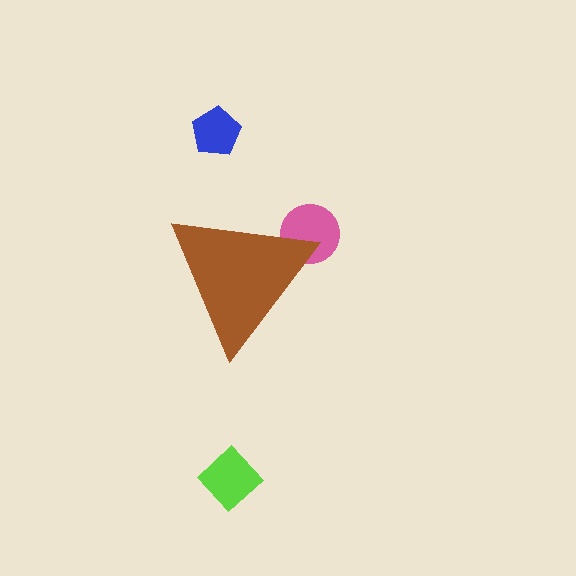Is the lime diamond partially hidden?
No, the lime diamond is fully visible.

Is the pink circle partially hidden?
Yes, the pink circle is partially hidden behind the brown triangle.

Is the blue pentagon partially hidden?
No, the blue pentagon is fully visible.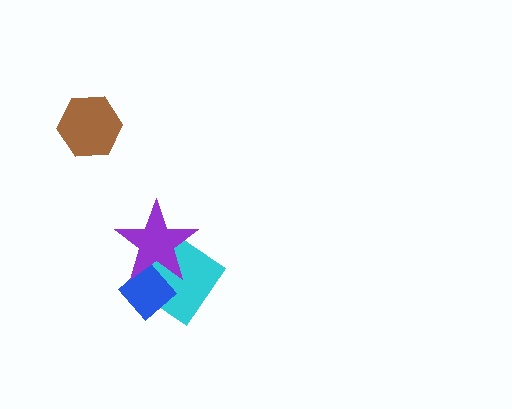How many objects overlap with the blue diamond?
2 objects overlap with the blue diamond.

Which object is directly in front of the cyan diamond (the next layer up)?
The blue diamond is directly in front of the cyan diamond.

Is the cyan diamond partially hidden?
Yes, it is partially covered by another shape.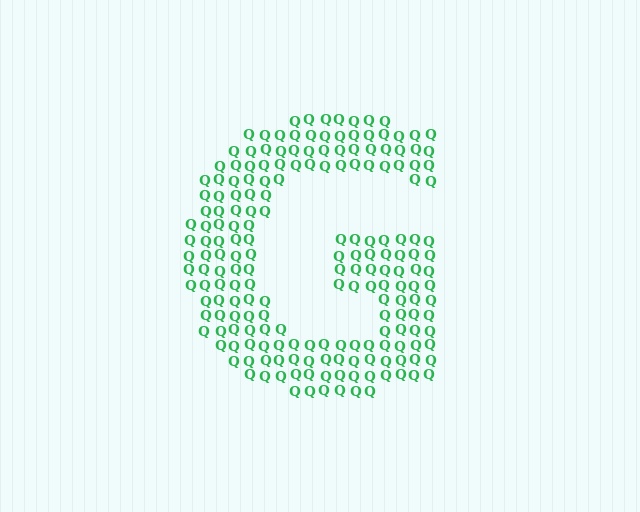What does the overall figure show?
The overall figure shows the letter G.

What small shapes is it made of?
It is made of small letter Q's.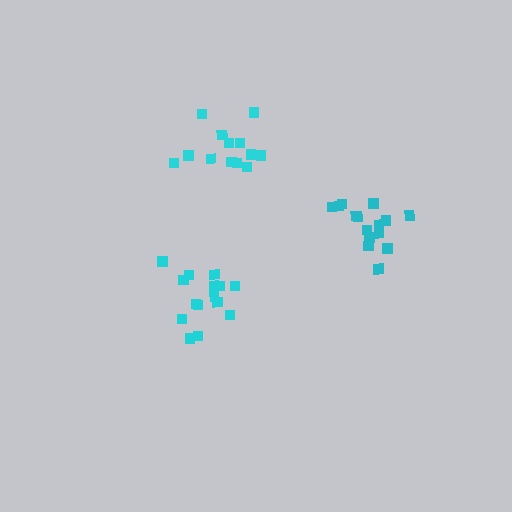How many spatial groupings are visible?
There are 3 spatial groupings.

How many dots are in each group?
Group 1: 15 dots, Group 2: 13 dots, Group 3: 15 dots (43 total).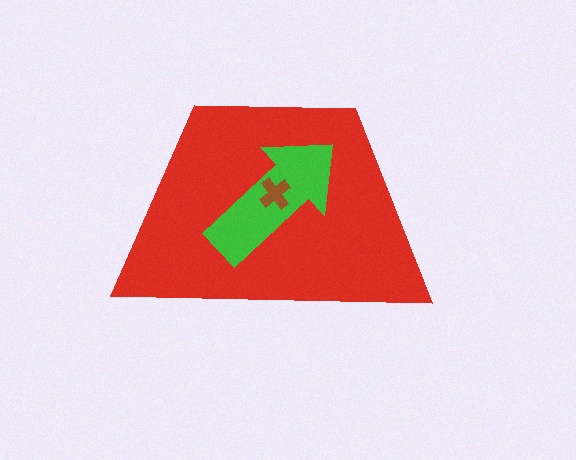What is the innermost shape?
The brown cross.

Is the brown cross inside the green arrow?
Yes.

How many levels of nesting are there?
3.